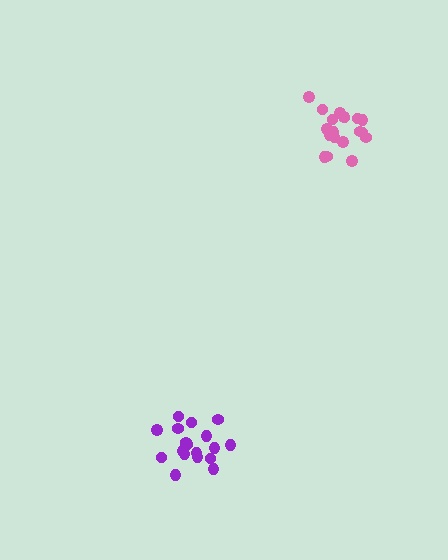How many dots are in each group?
Group 1: 19 dots, Group 2: 18 dots (37 total).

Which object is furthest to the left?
The purple cluster is leftmost.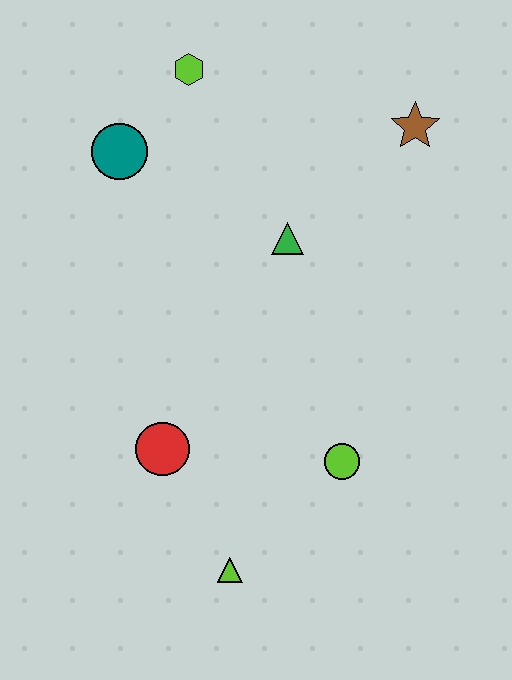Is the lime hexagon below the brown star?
No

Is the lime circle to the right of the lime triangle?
Yes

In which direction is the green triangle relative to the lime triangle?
The green triangle is above the lime triangle.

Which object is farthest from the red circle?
The brown star is farthest from the red circle.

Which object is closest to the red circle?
The lime triangle is closest to the red circle.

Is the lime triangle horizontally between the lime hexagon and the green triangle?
Yes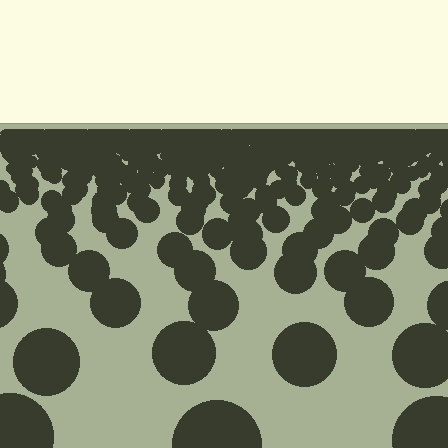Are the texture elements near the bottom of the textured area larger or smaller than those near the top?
Larger. Near the bottom, elements are closer to the viewer and appear at a bigger on-screen size.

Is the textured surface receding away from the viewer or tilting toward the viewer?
The surface is receding away from the viewer. Texture elements get smaller and denser toward the top.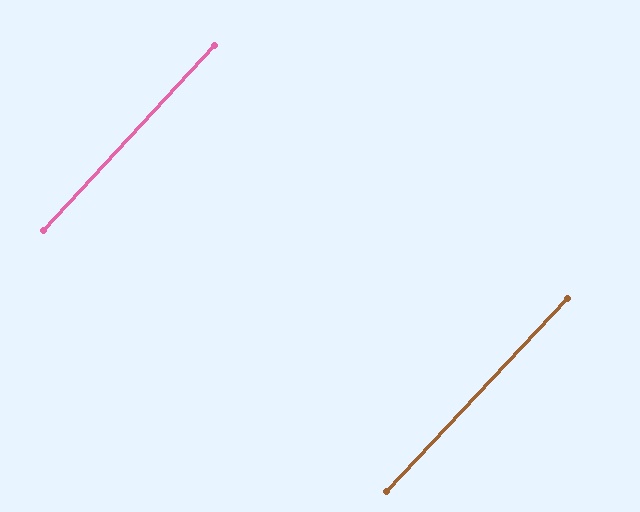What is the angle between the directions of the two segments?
Approximately 0 degrees.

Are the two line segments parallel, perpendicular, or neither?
Parallel — their directions differ by only 0.4°.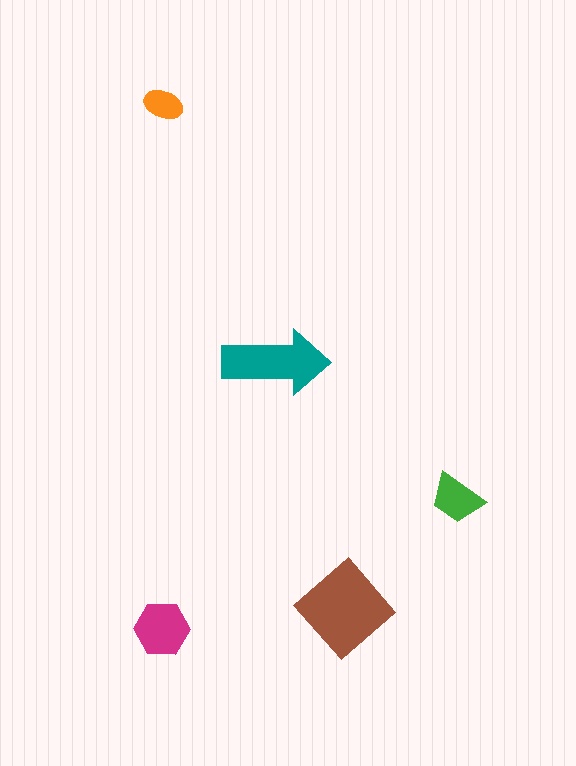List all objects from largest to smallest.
The brown diamond, the teal arrow, the magenta hexagon, the green trapezoid, the orange ellipse.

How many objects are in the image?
There are 5 objects in the image.